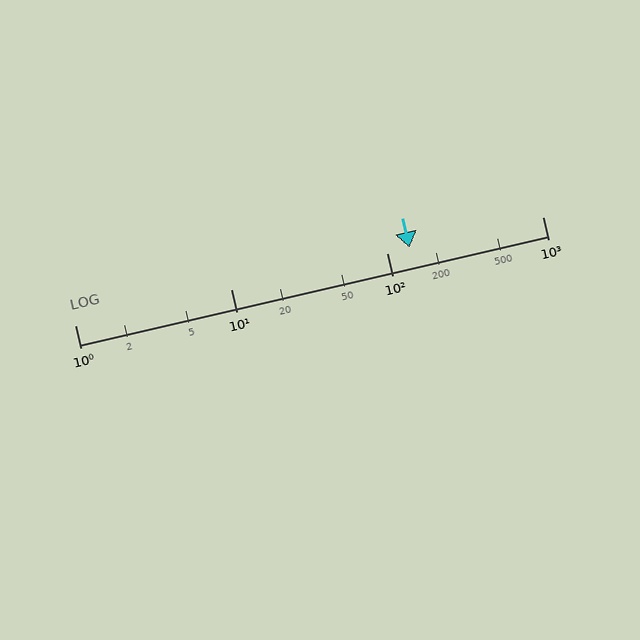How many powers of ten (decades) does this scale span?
The scale spans 3 decades, from 1 to 1000.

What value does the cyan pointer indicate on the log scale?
The pointer indicates approximately 140.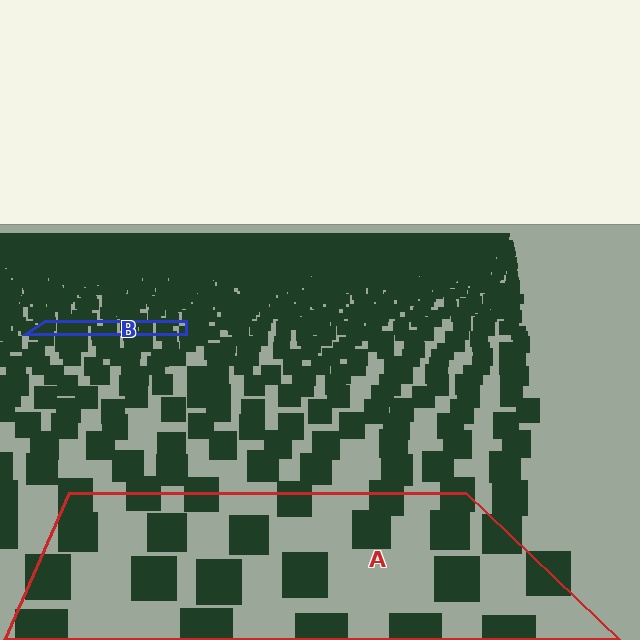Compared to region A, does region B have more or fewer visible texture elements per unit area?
Region B has more texture elements per unit area — they are packed more densely because it is farther away.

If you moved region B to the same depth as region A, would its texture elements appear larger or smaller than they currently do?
They would appear larger. At a closer depth, the same texture elements are projected at a bigger on-screen size.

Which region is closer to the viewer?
Region A is closer. The texture elements there are larger and more spread out.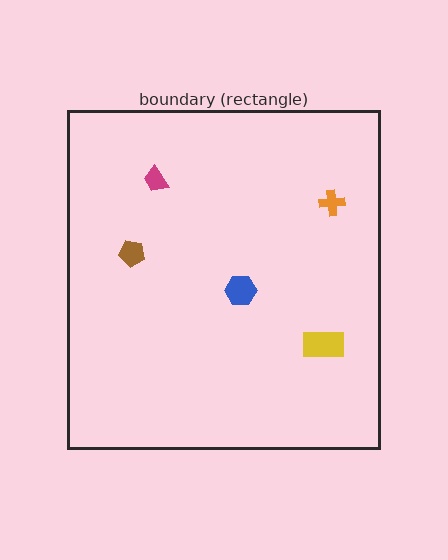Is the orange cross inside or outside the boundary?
Inside.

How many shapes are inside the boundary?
5 inside, 0 outside.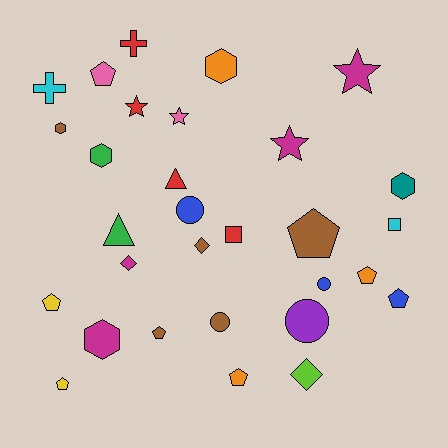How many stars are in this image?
There are 4 stars.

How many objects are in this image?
There are 30 objects.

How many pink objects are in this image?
There are 2 pink objects.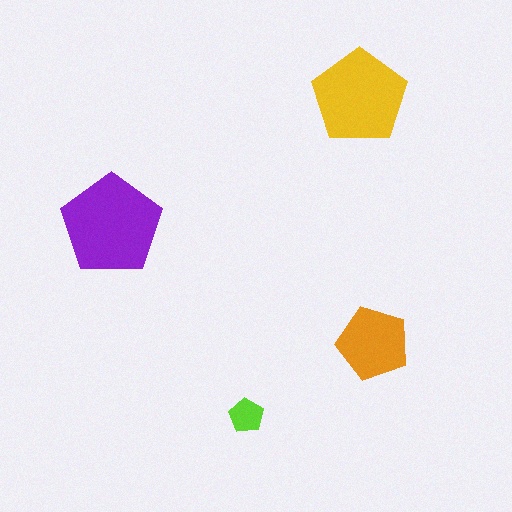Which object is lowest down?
The lime pentagon is bottommost.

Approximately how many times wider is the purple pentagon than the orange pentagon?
About 1.5 times wider.